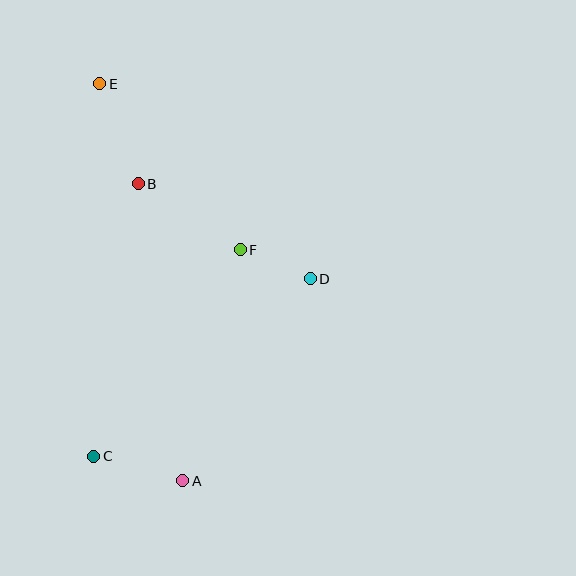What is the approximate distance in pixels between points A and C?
The distance between A and C is approximately 92 pixels.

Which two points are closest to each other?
Points D and F are closest to each other.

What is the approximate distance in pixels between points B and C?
The distance between B and C is approximately 276 pixels.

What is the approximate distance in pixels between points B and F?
The distance between B and F is approximately 121 pixels.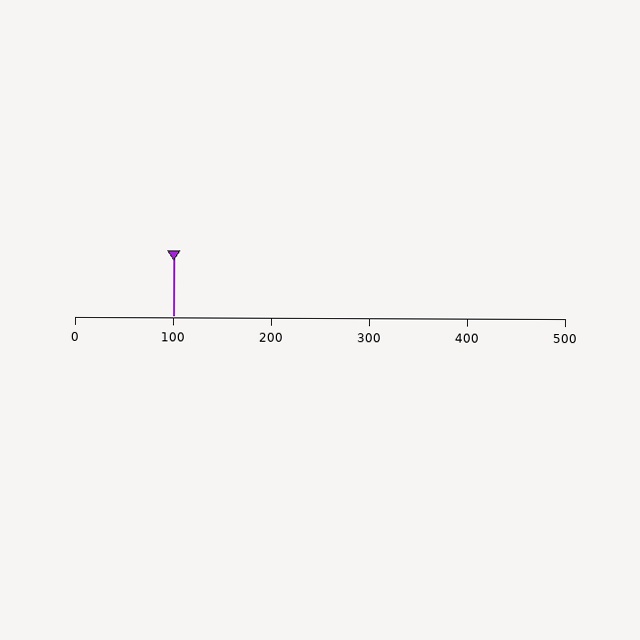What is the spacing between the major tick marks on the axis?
The major ticks are spaced 100 apart.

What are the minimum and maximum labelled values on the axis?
The axis runs from 0 to 500.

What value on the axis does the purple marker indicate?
The marker indicates approximately 100.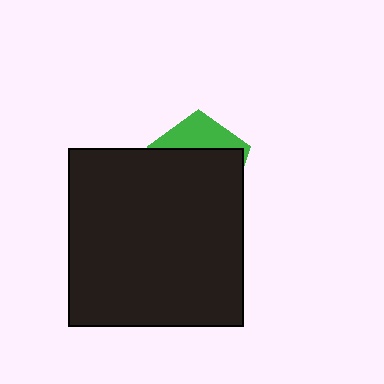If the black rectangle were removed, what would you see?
You would see the complete green pentagon.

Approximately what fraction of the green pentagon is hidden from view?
Roughly 70% of the green pentagon is hidden behind the black rectangle.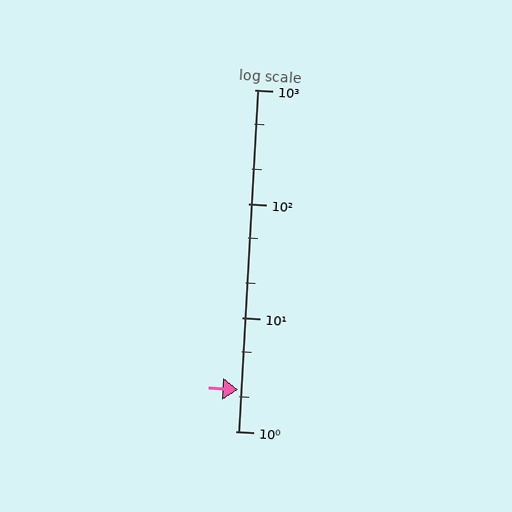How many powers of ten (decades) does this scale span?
The scale spans 3 decades, from 1 to 1000.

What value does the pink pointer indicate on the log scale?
The pointer indicates approximately 2.3.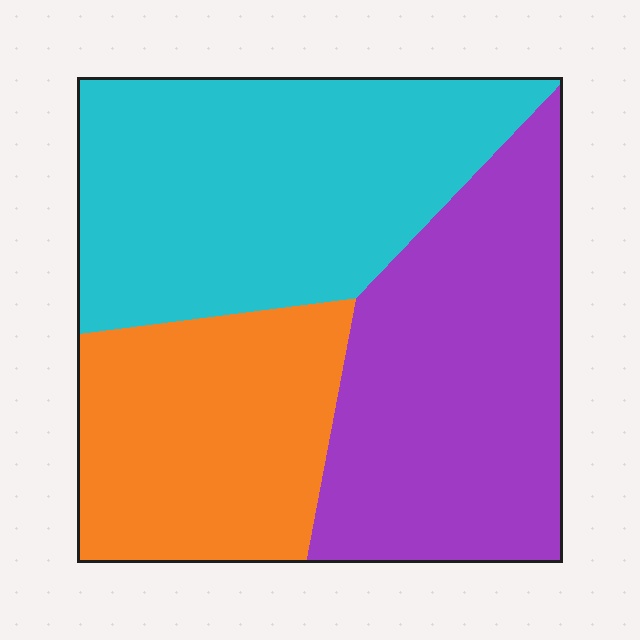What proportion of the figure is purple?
Purple takes up about three eighths (3/8) of the figure.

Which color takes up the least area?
Orange, at roughly 25%.